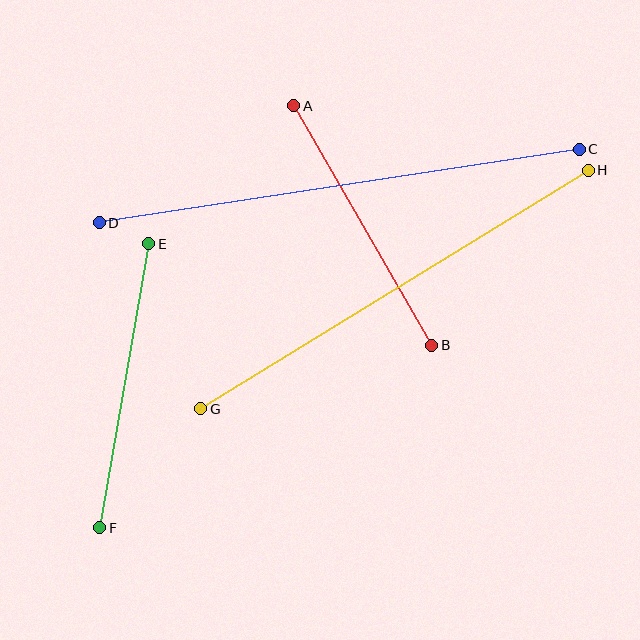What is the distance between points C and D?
The distance is approximately 486 pixels.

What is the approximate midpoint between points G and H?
The midpoint is at approximately (394, 289) pixels.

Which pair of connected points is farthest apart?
Points C and D are farthest apart.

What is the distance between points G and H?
The distance is approximately 455 pixels.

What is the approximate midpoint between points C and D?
The midpoint is at approximately (339, 186) pixels.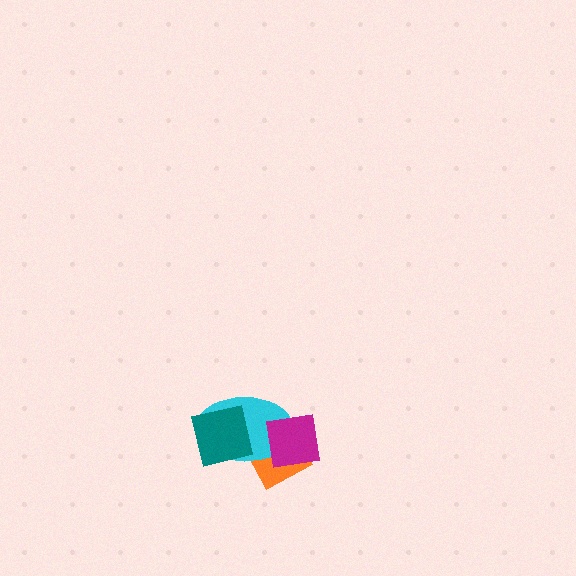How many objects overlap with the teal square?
1 object overlaps with the teal square.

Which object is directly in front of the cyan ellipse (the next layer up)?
The magenta square is directly in front of the cyan ellipse.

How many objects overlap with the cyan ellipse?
3 objects overlap with the cyan ellipse.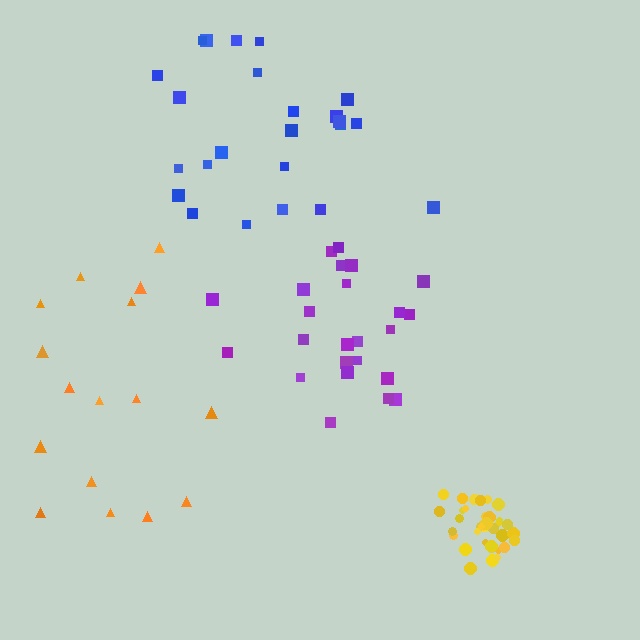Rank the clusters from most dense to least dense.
yellow, purple, blue, orange.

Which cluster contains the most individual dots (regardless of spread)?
Yellow (34).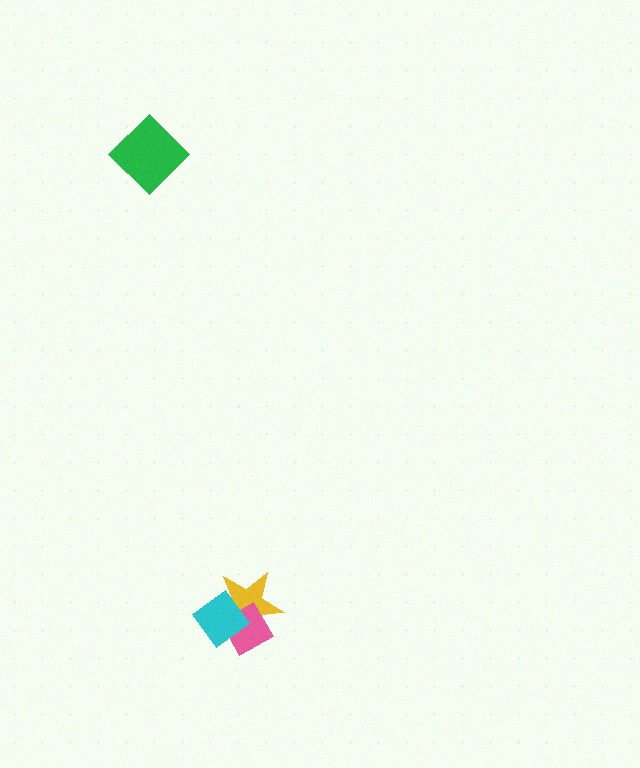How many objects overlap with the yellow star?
2 objects overlap with the yellow star.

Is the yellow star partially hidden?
Yes, it is partially covered by another shape.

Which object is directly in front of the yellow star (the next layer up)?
The pink diamond is directly in front of the yellow star.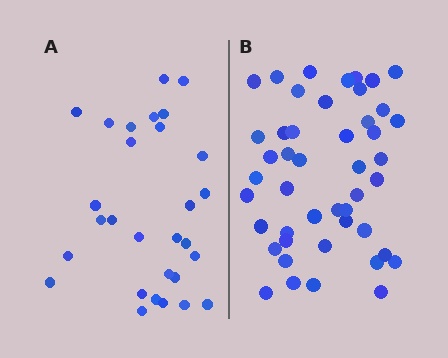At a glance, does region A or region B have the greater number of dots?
Region B (the right region) has more dots.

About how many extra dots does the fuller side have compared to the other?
Region B has approximately 15 more dots than region A.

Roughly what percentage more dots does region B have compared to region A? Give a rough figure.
About 60% more.